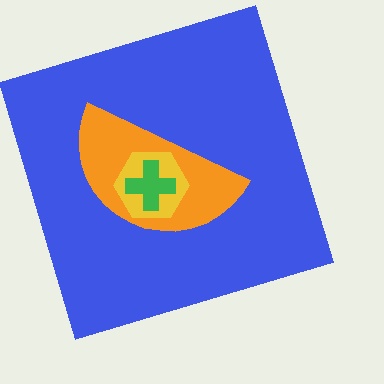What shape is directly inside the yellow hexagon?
The green cross.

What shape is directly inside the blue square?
The orange semicircle.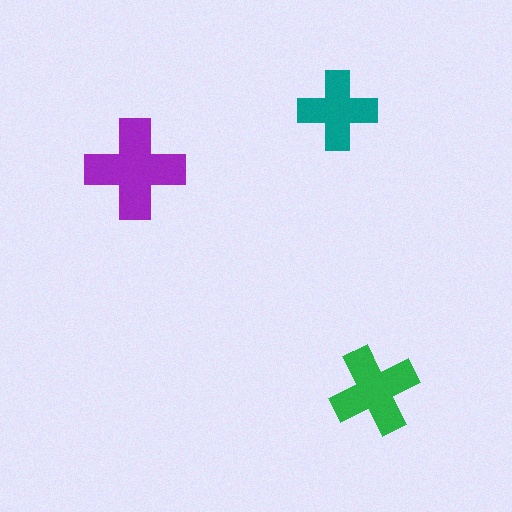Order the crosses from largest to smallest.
the purple one, the green one, the teal one.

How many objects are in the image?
There are 3 objects in the image.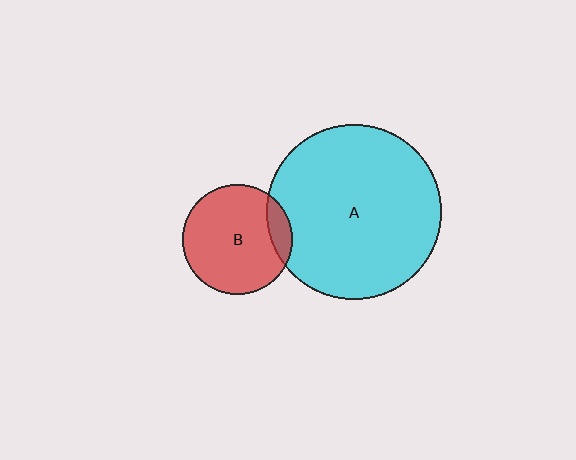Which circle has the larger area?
Circle A (cyan).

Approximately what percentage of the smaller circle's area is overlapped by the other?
Approximately 15%.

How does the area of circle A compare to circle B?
Approximately 2.5 times.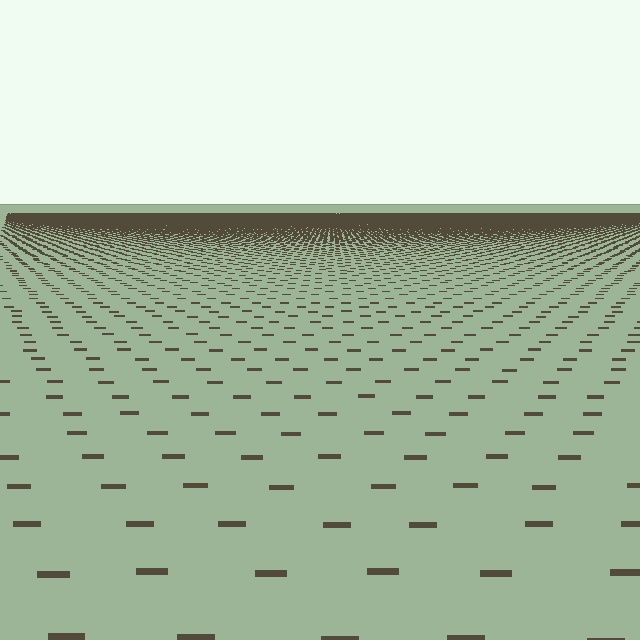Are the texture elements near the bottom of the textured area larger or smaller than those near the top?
Larger. Near the bottom, elements are closer to the viewer and appear at a bigger on-screen size.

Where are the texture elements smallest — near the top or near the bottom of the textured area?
Near the top.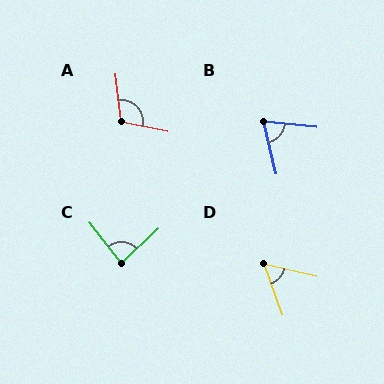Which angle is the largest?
A, at approximately 108 degrees.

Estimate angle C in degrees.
Approximately 84 degrees.